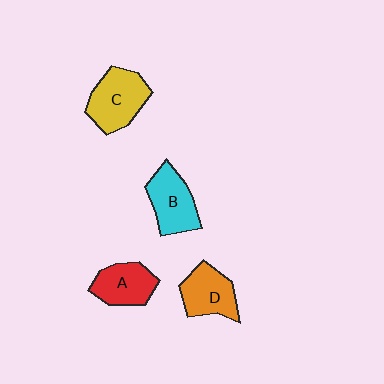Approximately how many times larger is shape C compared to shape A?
Approximately 1.3 times.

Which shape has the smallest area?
Shape A (red).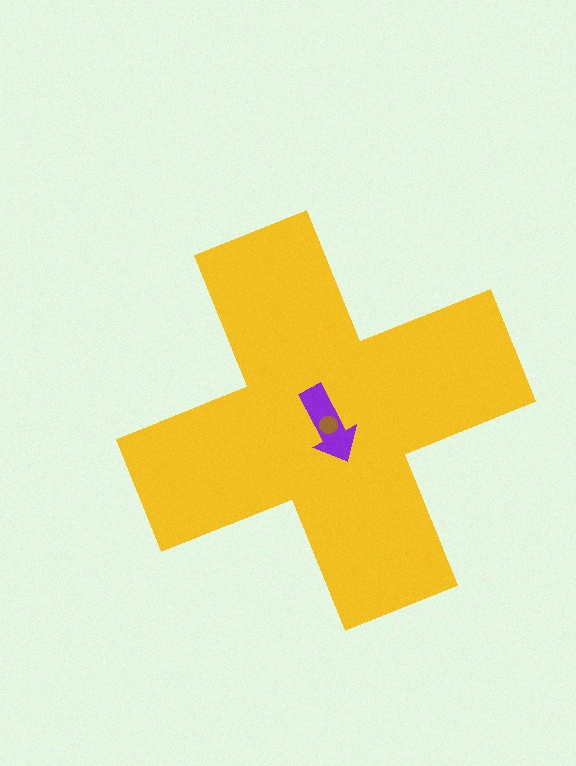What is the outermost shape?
The yellow cross.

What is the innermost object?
The brown circle.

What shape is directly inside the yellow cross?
The purple arrow.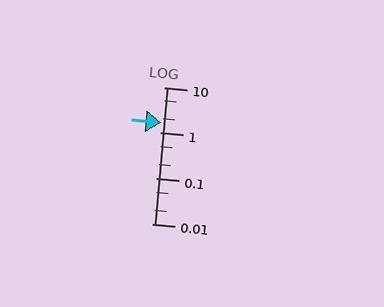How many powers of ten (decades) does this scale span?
The scale spans 3 decades, from 0.01 to 10.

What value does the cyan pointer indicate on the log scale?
The pointer indicates approximately 1.7.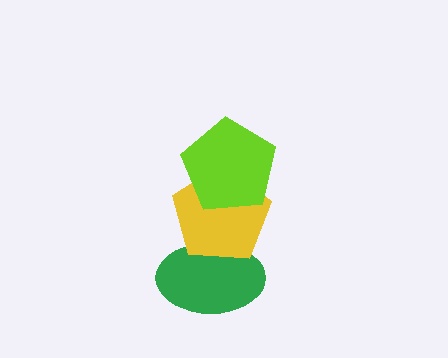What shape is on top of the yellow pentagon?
The lime pentagon is on top of the yellow pentagon.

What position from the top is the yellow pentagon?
The yellow pentagon is 2nd from the top.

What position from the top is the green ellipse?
The green ellipse is 3rd from the top.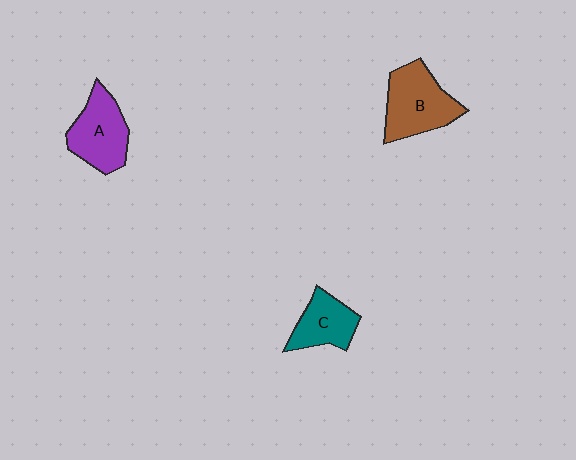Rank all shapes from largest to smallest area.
From largest to smallest: B (brown), A (purple), C (teal).